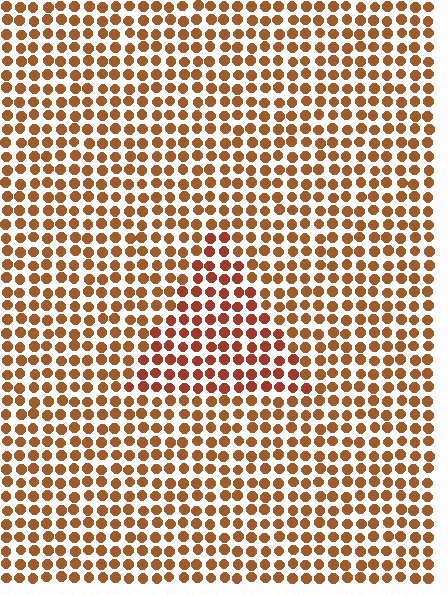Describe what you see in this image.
The image is filled with small brown elements in a uniform arrangement. A triangle-shaped region is visible where the elements are tinted to a slightly different hue, forming a subtle color boundary.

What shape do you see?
I see a triangle.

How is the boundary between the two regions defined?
The boundary is defined purely by a slight shift in hue (about 18 degrees). Spacing, size, and orientation are identical on both sides.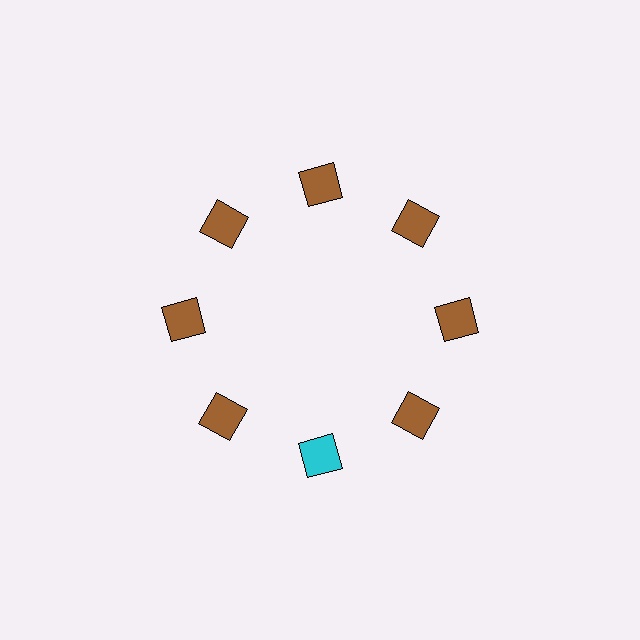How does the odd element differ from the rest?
It has a different color: cyan instead of brown.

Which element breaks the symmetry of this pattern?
The cyan square at roughly the 6 o'clock position breaks the symmetry. All other shapes are brown squares.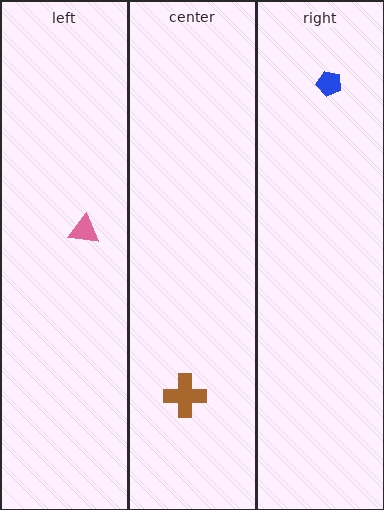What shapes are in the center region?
The brown cross.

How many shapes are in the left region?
1.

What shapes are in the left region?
The pink triangle.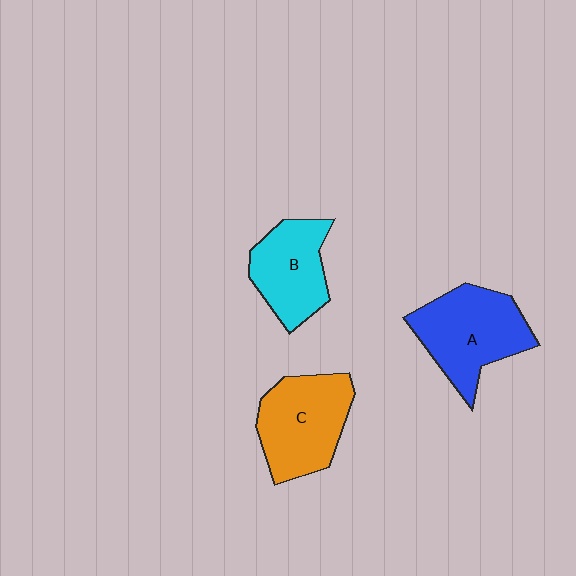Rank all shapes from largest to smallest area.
From largest to smallest: A (blue), C (orange), B (cyan).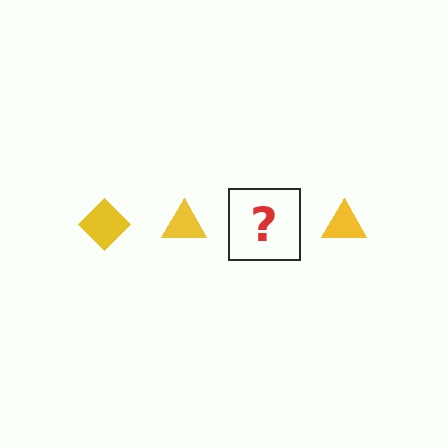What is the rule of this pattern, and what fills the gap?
The rule is that the pattern cycles through diamond, triangle shapes in yellow. The gap should be filled with a yellow diamond.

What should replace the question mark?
The question mark should be replaced with a yellow diamond.